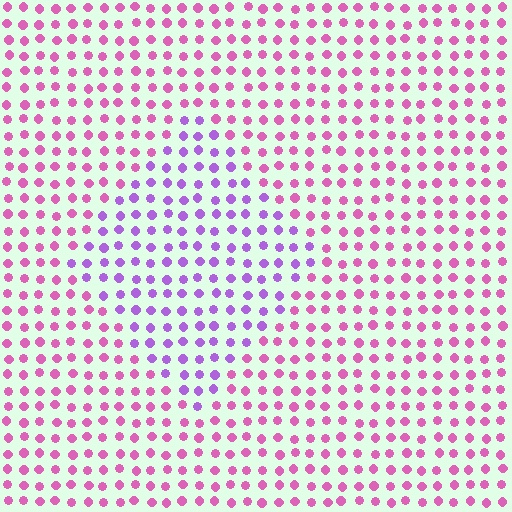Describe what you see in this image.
The image is filled with small pink elements in a uniform arrangement. A diamond-shaped region is visible where the elements are tinted to a slightly different hue, forming a subtle color boundary.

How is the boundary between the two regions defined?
The boundary is defined purely by a slight shift in hue (about 41 degrees). Spacing, size, and orientation are identical on both sides.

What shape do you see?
I see a diamond.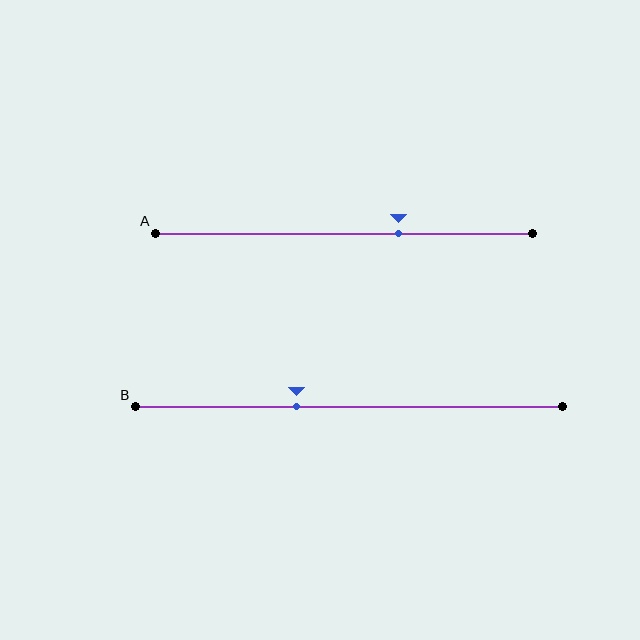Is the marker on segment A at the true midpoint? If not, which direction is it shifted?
No, the marker on segment A is shifted to the right by about 14% of the segment length.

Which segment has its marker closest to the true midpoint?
Segment B has its marker closest to the true midpoint.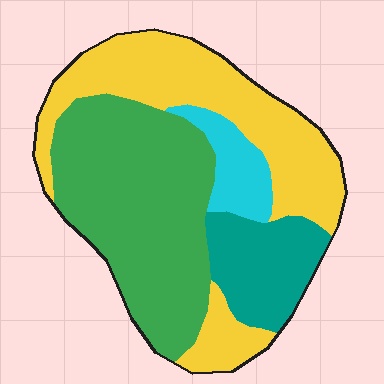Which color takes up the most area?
Green, at roughly 40%.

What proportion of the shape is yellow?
Yellow covers roughly 35% of the shape.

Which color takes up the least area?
Cyan, at roughly 10%.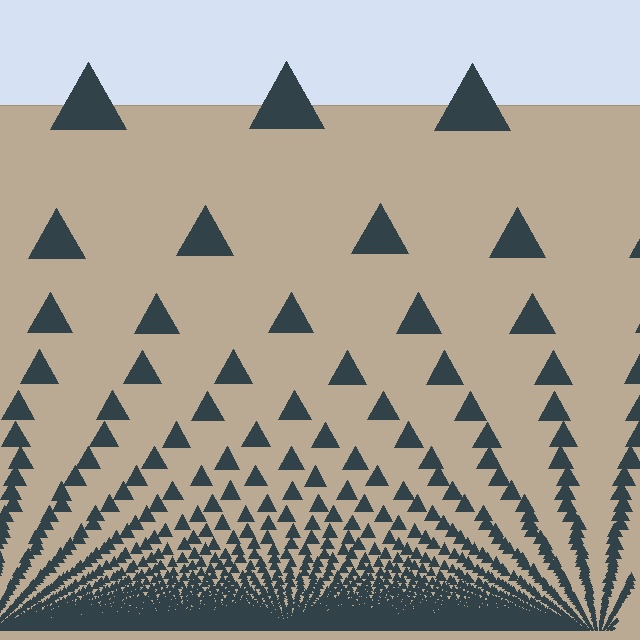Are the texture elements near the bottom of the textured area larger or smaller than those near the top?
Smaller. The gradient is inverted — elements near the bottom are smaller and denser.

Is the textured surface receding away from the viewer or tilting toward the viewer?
The surface appears to tilt toward the viewer. Texture elements get larger and sparser toward the top.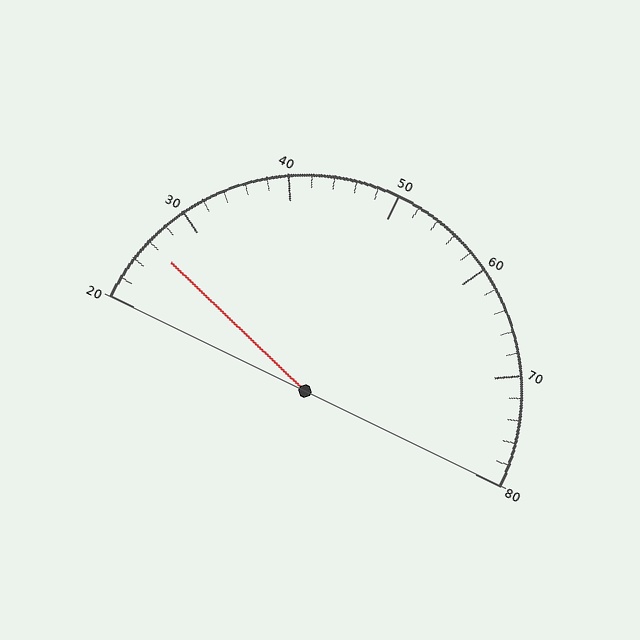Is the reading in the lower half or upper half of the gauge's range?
The reading is in the lower half of the range (20 to 80).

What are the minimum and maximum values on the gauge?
The gauge ranges from 20 to 80.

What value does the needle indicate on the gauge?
The needle indicates approximately 26.